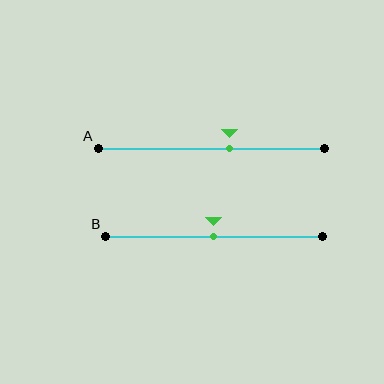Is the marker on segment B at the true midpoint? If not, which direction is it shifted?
Yes, the marker on segment B is at the true midpoint.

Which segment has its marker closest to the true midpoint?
Segment B has its marker closest to the true midpoint.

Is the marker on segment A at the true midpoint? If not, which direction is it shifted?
No, the marker on segment A is shifted to the right by about 8% of the segment length.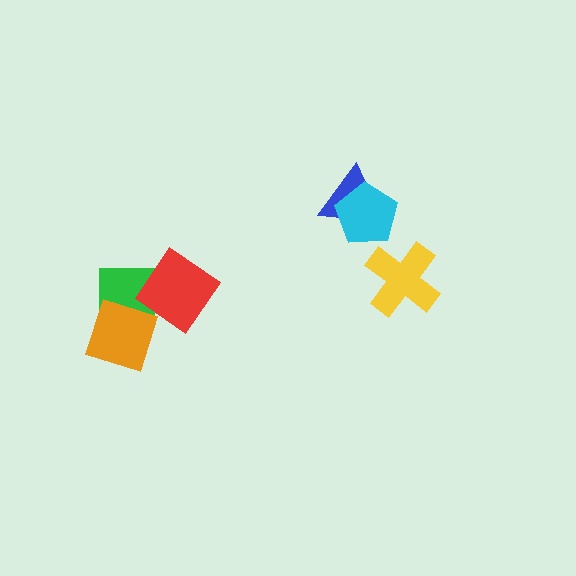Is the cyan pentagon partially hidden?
No, no other shape covers it.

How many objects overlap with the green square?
2 objects overlap with the green square.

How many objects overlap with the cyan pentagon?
1 object overlaps with the cyan pentagon.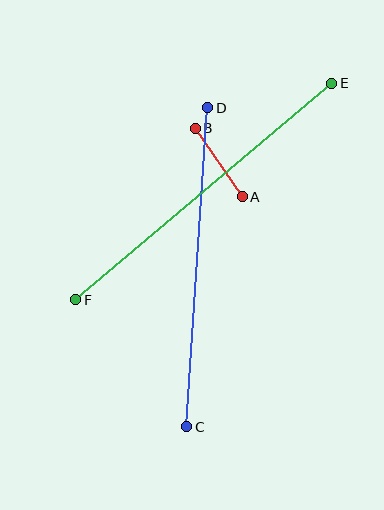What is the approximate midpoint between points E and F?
The midpoint is at approximately (204, 192) pixels.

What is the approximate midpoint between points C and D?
The midpoint is at approximately (197, 267) pixels.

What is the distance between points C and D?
The distance is approximately 320 pixels.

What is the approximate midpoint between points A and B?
The midpoint is at approximately (219, 162) pixels.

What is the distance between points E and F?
The distance is approximately 335 pixels.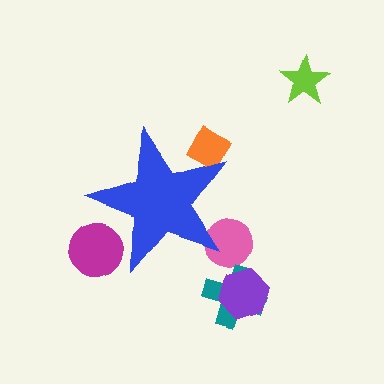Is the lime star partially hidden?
No, the lime star is fully visible.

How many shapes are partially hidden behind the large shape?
3 shapes are partially hidden.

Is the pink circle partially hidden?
Yes, the pink circle is partially hidden behind the blue star.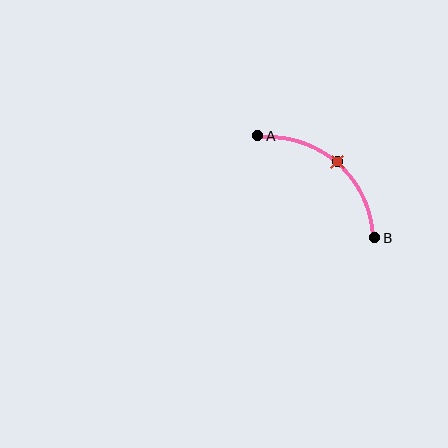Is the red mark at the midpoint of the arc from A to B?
Yes. The red mark lies on the arc at equal arc-length from both A and B — it is the arc midpoint.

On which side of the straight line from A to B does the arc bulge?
The arc bulges above and to the right of the straight line connecting A and B.